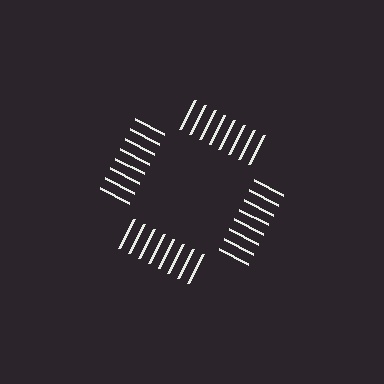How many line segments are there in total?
32 — 8 along each of the 4 edges.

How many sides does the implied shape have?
4 sides — the line-ends trace a square.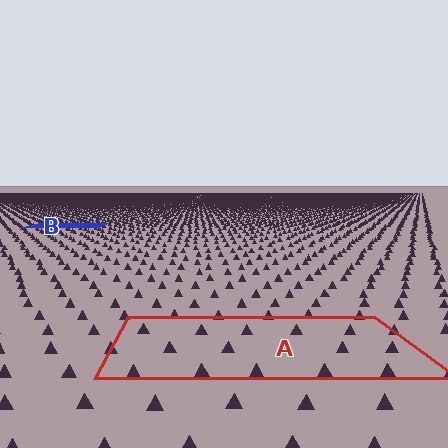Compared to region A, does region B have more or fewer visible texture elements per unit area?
Region B has more texture elements per unit area — they are packed more densely because it is farther away.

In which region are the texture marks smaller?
The texture marks are smaller in region B, because it is farther away.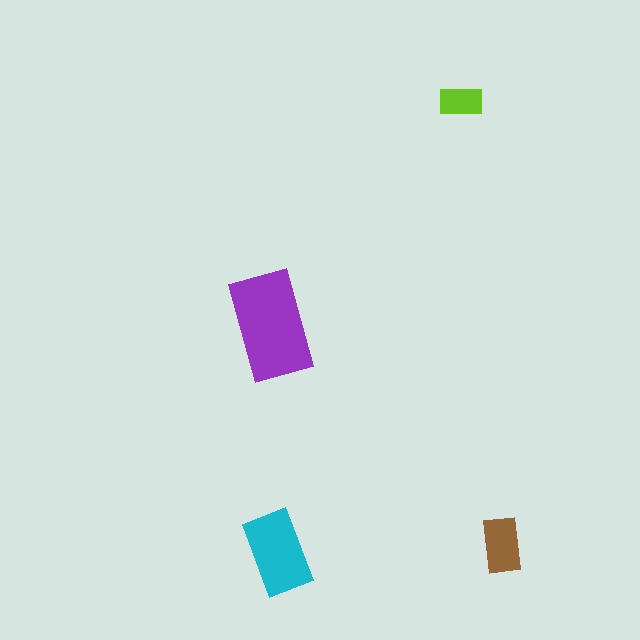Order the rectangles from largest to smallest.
the purple one, the cyan one, the brown one, the lime one.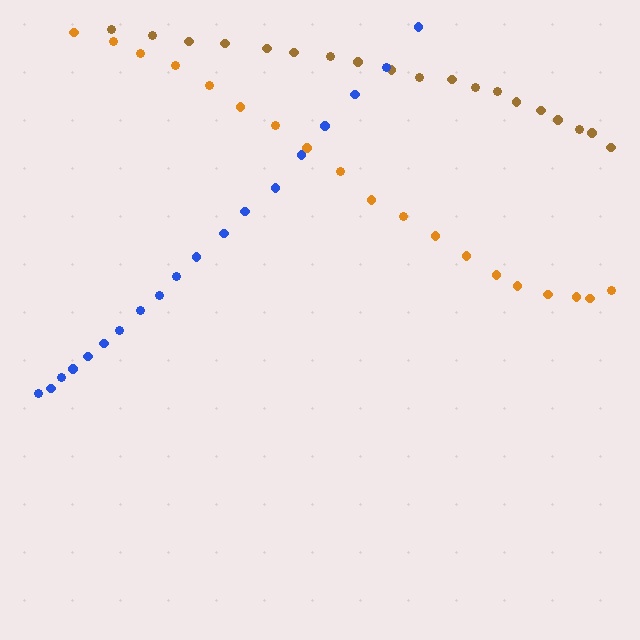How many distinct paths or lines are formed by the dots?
There are 3 distinct paths.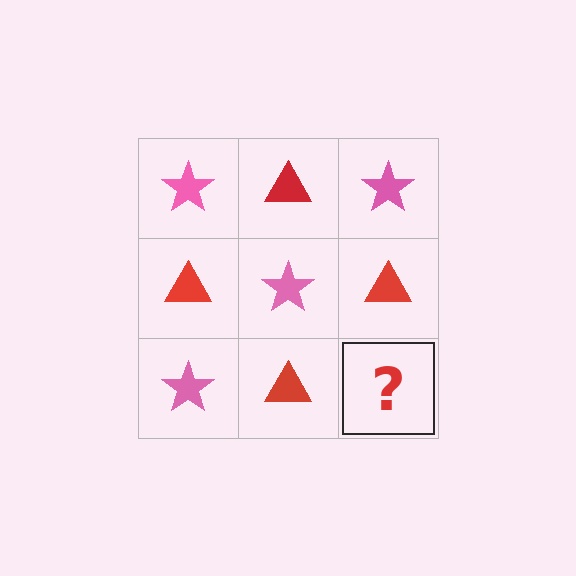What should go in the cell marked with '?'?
The missing cell should contain a pink star.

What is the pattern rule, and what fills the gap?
The rule is that it alternates pink star and red triangle in a checkerboard pattern. The gap should be filled with a pink star.